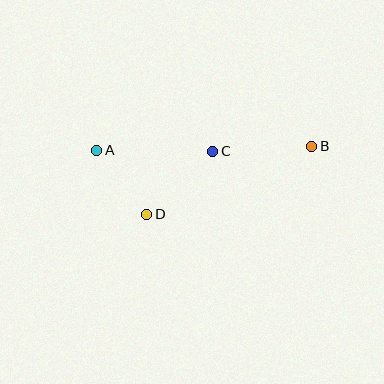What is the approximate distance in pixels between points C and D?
The distance between C and D is approximately 91 pixels.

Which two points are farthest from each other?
Points A and B are farthest from each other.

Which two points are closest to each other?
Points A and D are closest to each other.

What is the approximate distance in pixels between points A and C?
The distance between A and C is approximately 116 pixels.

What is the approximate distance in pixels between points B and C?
The distance between B and C is approximately 99 pixels.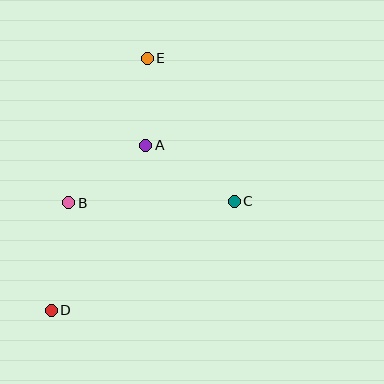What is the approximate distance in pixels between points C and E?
The distance between C and E is approximately 167 pixels.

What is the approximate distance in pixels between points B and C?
The distance between B and C is approximately 165 pixels.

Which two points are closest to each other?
Points A and E are closest to each other.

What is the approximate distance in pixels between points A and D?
The distance between A and D is approximately 190 pixels.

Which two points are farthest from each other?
Points D and E are farthest from each other.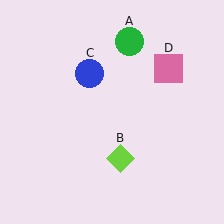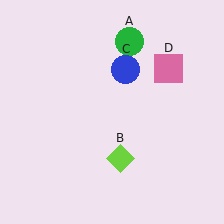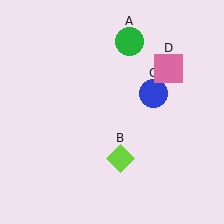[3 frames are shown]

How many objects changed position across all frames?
1 object changed position: blue circle (object C).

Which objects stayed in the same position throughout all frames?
Green circle (object A) and lime diamond (object B) and pink square (object D) remained stationary.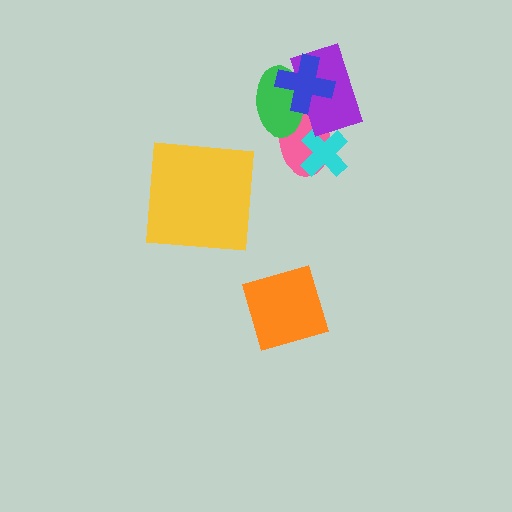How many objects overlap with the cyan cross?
1 object overlaps with the cyan cross.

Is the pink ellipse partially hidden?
Yes, it is partially covered by another shape.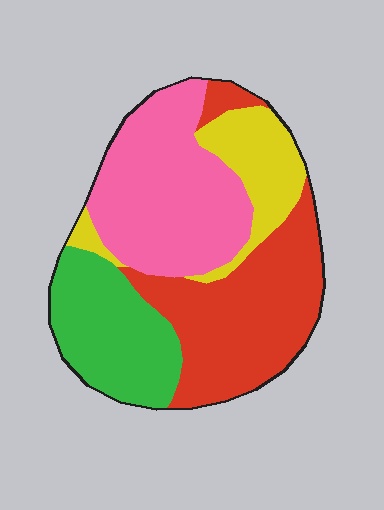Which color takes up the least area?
Yellow, at roughly 15%.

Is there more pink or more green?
Pink.